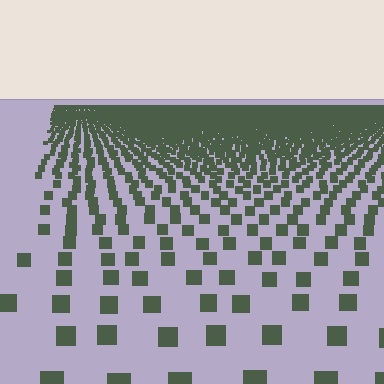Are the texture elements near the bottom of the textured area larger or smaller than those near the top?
Larger. Near the bottom, elements are closer to the viewer and appear at a bigger on-screen size.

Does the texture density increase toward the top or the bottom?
Density increases toward the top.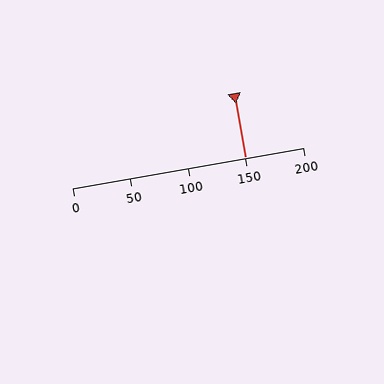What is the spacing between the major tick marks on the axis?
The major ticks are spaced 50 apart.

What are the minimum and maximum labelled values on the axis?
The axis runs from 0 to 200.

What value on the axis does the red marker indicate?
The marker indicates approximately 150.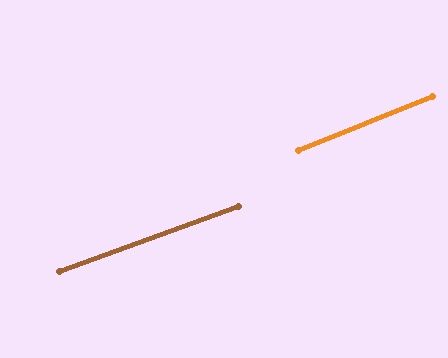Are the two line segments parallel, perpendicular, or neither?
Parallel — their directions differ by only 1.9°.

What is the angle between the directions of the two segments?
Approximately 2 degrees.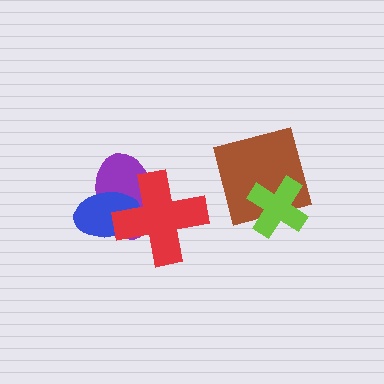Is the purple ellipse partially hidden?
Yes, it is partially covered by another shape.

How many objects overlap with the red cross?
2 objects overlap with the red cross.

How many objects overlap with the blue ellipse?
2 objects overlap with the blue ellipse.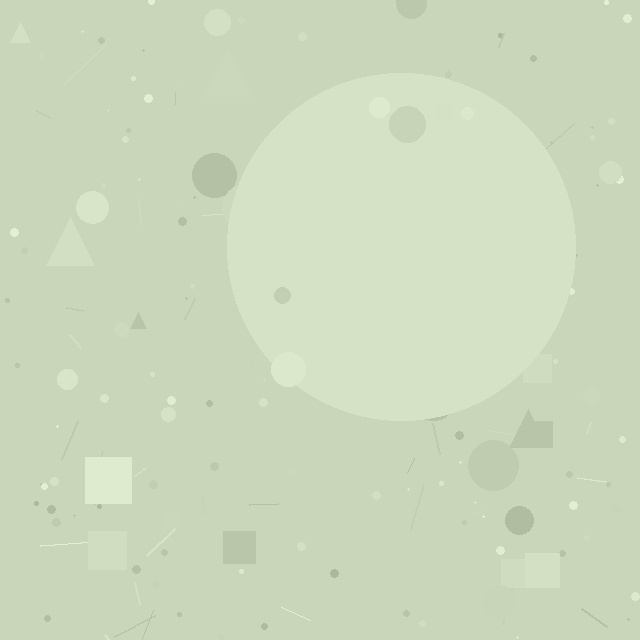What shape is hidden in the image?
A circle is hidden in the image.